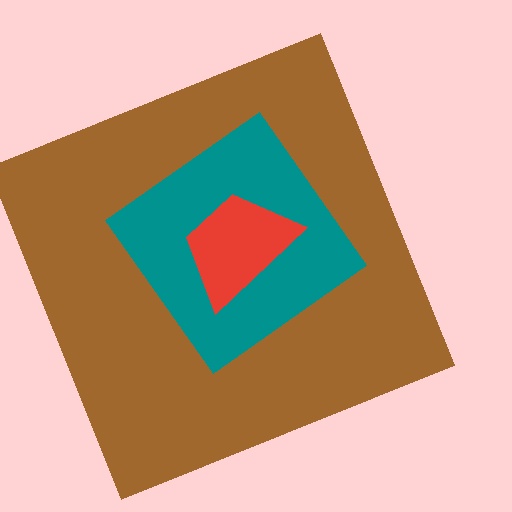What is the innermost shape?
The red trapezoid.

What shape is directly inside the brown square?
The teal diamond.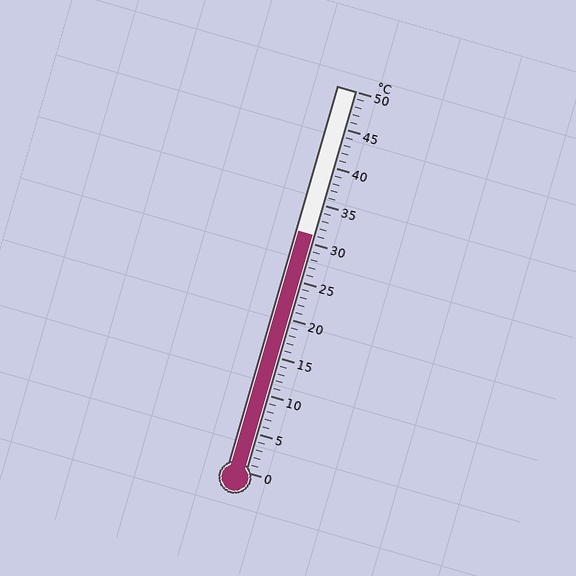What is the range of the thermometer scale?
The thermometer scale ranges from 0°C to 50°C.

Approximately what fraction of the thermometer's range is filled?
The thermometer is filled to approximately 60% of its range.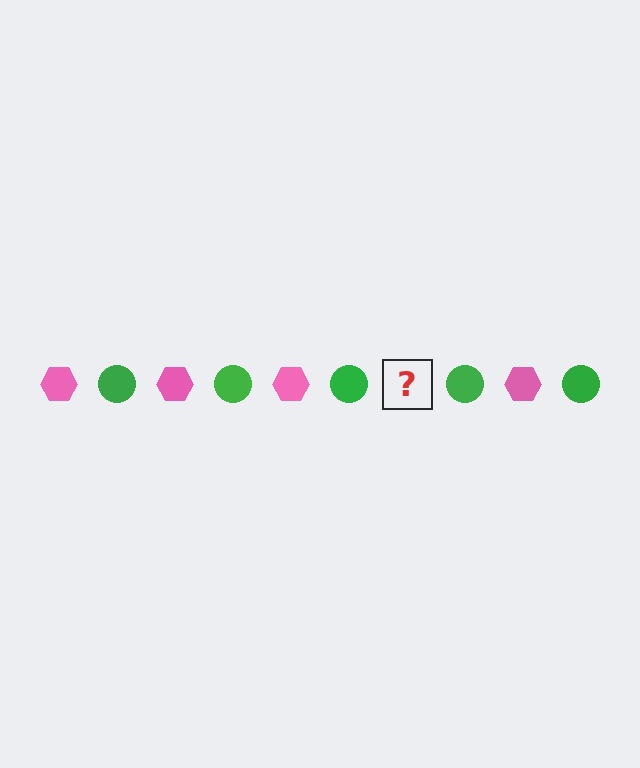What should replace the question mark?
The question mark should be replaced with a pink hexagon.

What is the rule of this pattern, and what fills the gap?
The rule is that the pattern alternates between pink hexagon and green circle. The gap should be filled with a pink hexagon.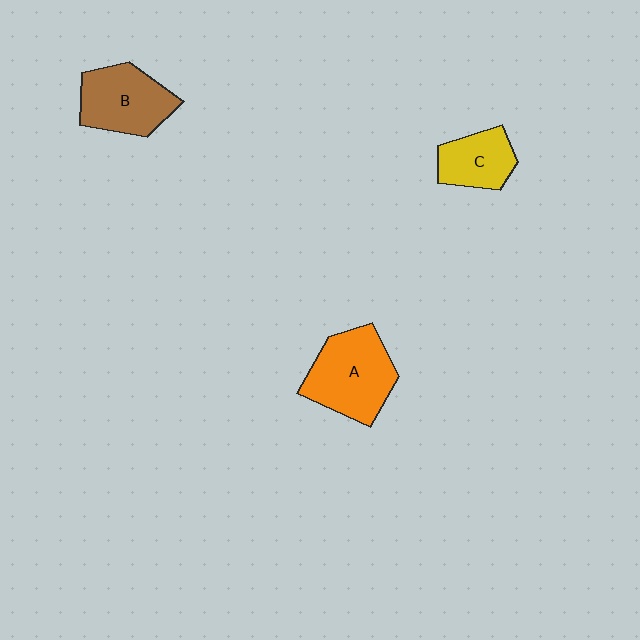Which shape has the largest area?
Shape A (orange).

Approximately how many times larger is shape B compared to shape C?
Approximately 1.4 times.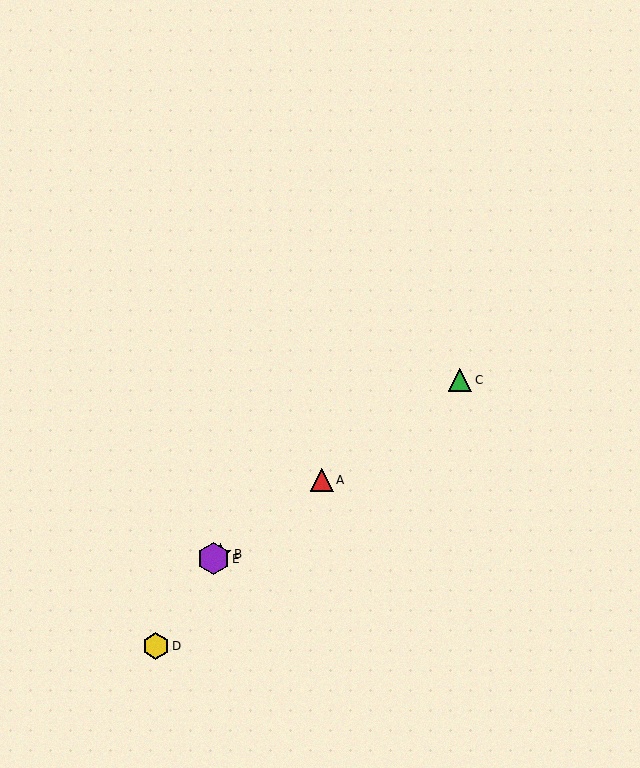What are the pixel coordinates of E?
Object E is at (214, 559).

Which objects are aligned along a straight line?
Objects A, B, C, E are aligned along a straight line.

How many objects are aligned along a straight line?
4 objects (A, B, C, E) are aligned along a straight line.